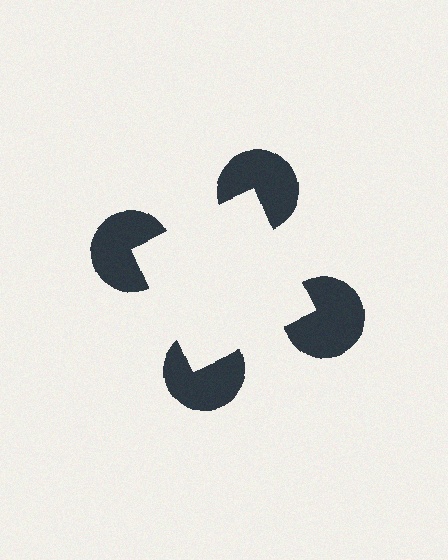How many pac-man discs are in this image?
There are 4 — one at each vertex of the illusory square.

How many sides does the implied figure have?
4 sides.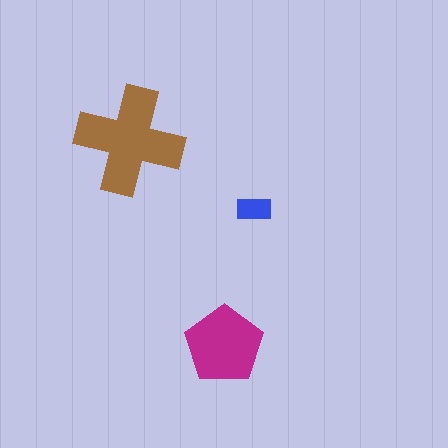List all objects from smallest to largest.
The blue rectangle, the magenta pentagon, the brown cross.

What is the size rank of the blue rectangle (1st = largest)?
3rd.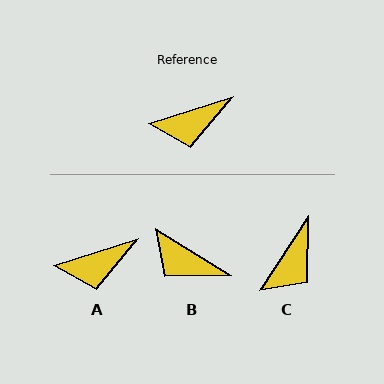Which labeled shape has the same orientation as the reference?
A.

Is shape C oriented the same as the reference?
No, it is off by about 39 degrees.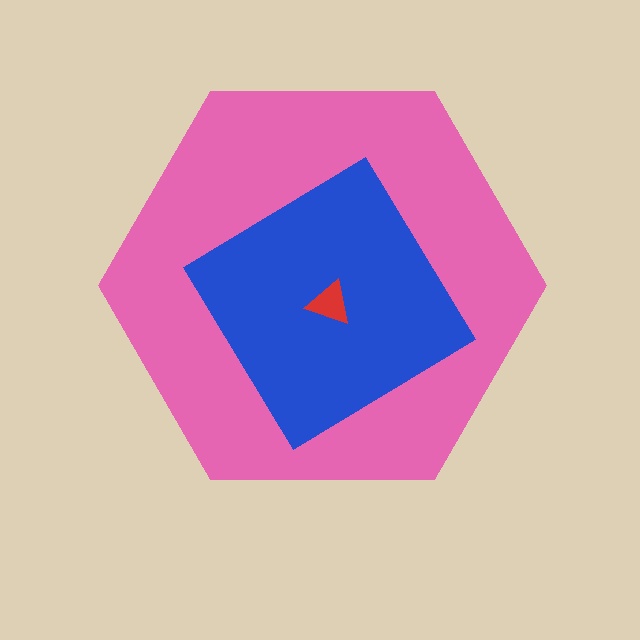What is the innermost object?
The red triangle.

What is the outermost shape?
The pink hexagon.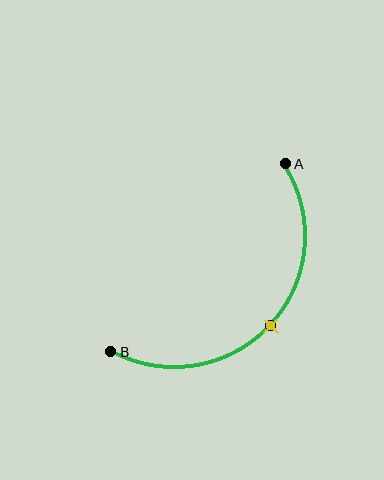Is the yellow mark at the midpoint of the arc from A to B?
Yes. The yellow mark lies on the arc at equal arc-length from both A and B — it is the arc midpoint.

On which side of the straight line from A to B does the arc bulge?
The arc bulges below and to the right of the straight line connecting A and B.